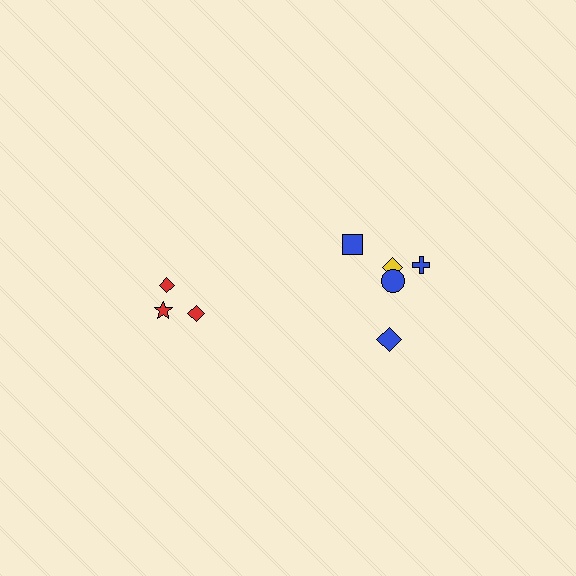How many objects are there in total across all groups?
There are 8 objects.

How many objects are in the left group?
There are 3 objects.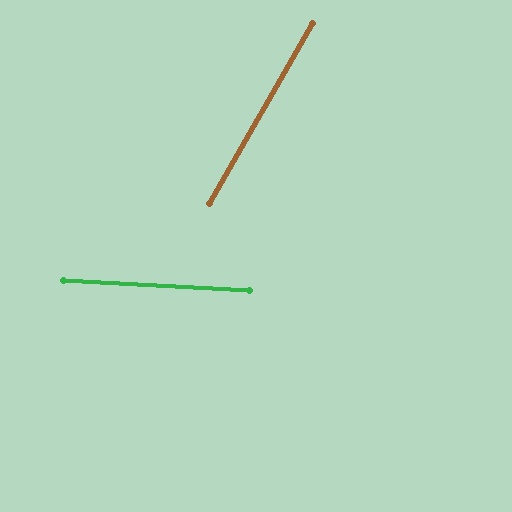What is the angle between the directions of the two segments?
Approximately 63 degrees.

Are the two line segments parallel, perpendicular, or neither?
Neither parallel nor perpendicular — they differ by about 63°.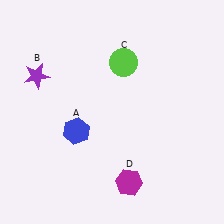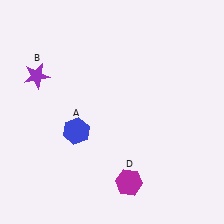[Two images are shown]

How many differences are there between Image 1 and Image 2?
There is 1 difference between the two images.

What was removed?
The lime circle (C) was removed in Image 2.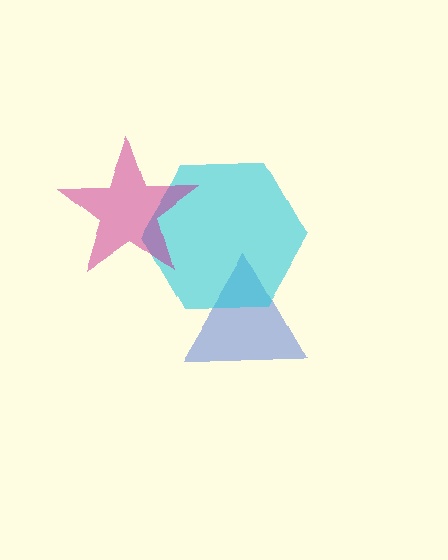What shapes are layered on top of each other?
The layered shapes are: a blue triangle, a cyan hexagon, a magenta star.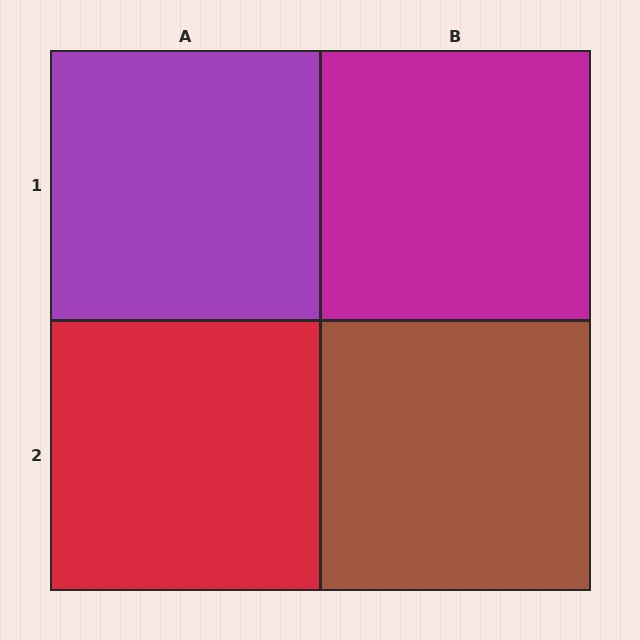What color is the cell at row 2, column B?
Brown.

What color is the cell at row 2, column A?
Red.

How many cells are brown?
1 cell is brown.